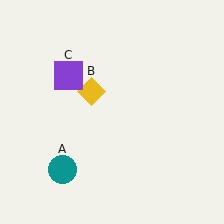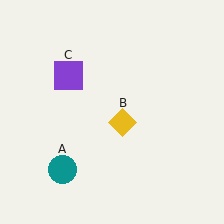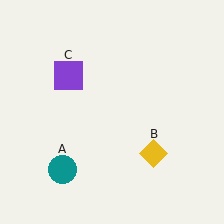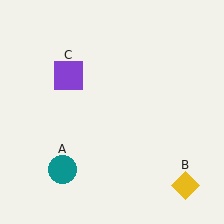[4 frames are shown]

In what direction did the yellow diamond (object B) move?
The yellow diamond (object B) moved down and to the right.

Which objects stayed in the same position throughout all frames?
Teal circle (object A) and purple square (object C) remained stationary.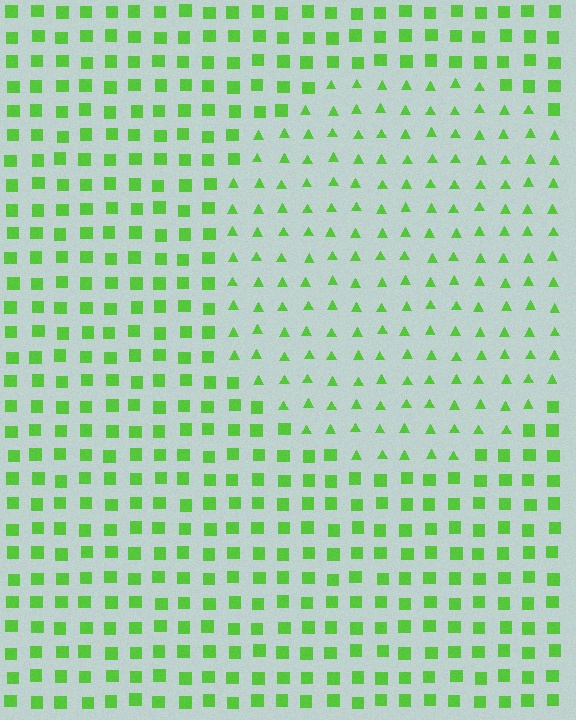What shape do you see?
I see a circle.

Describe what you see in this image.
The image is filled with small lime elements arranged in a uniform grid. A circle-shaped region contains triangles, while the surrounding area contains squares. The boundary is defined purely by the change in element shape.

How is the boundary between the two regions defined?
The boundary is defined by a change in element shape: triangles inside vs. squares outside. All elements share the same color and spacing.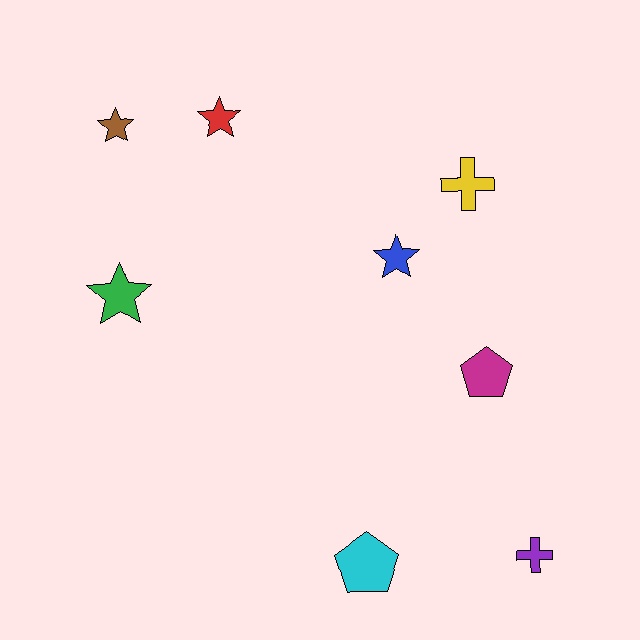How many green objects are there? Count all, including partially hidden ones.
There is 1 green object.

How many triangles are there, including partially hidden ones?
There are no triangles.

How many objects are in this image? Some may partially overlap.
There are 8 objects.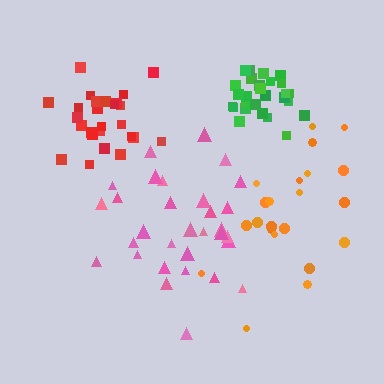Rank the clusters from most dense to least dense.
green, red, pink, orange.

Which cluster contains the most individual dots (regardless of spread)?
Pink (31).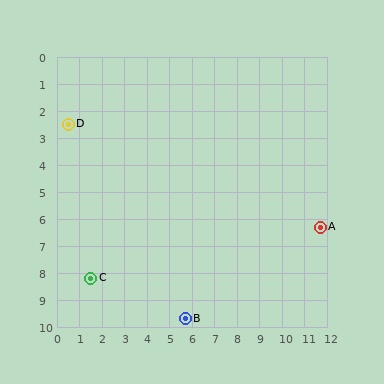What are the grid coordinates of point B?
Point B is at approximately (5.7, 9.7).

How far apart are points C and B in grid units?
Points C and B are about 4.5 grid units apart.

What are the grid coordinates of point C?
Point C is at approximately (1.5, 8.2).